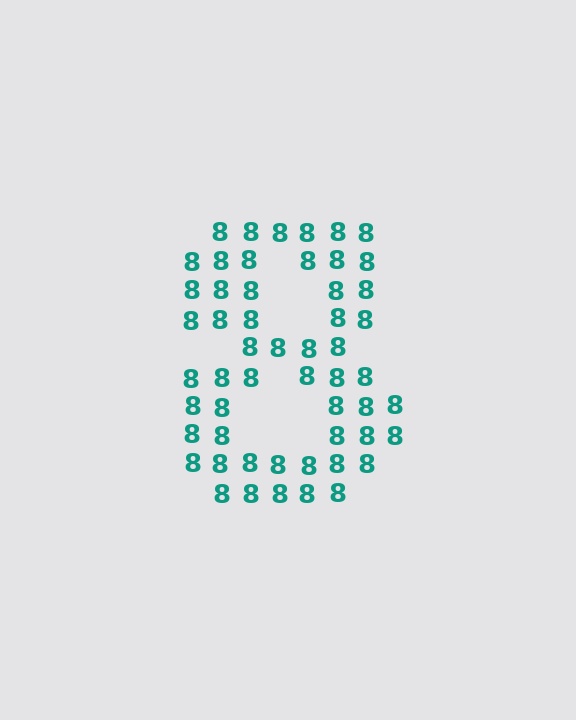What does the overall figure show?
The overall figure shows the digit 8.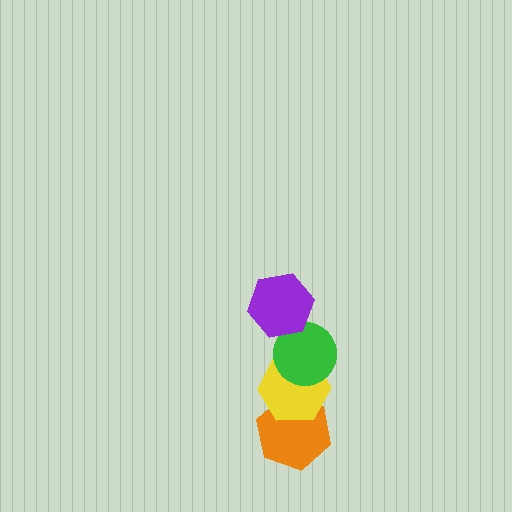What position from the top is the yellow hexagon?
The yellow hexagon is 3rd from the top.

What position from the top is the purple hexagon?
The purple hexagon is 1st from the top.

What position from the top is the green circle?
The green circle is 2nd from the top.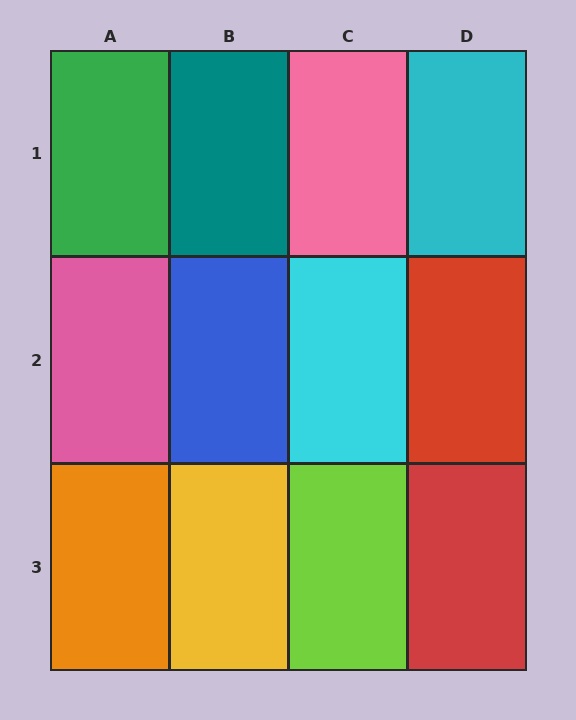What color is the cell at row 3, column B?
Yellow.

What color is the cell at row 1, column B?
Teal.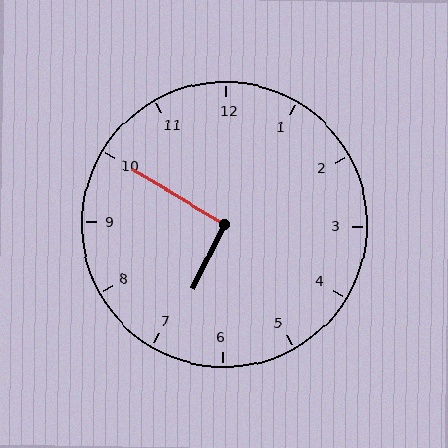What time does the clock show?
6:50.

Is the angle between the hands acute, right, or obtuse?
It is right.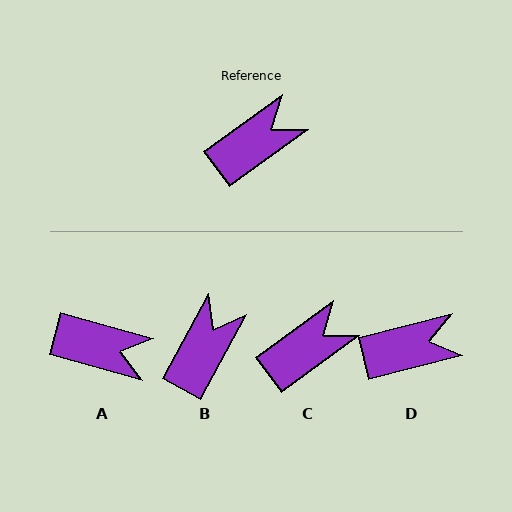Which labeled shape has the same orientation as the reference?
C.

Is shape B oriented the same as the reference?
No, it is off by about 26 degrees.